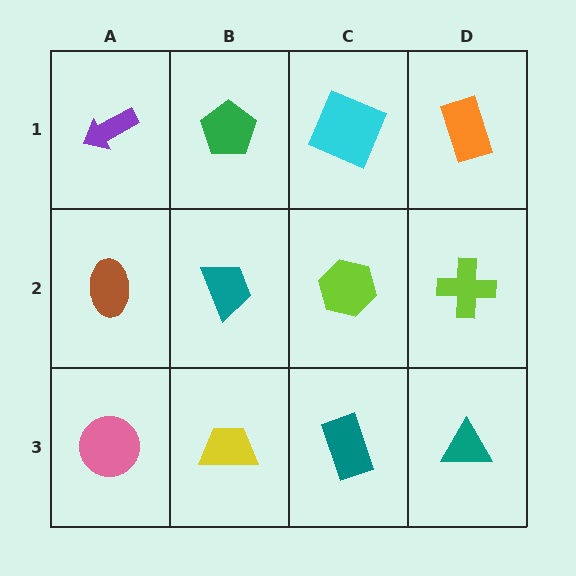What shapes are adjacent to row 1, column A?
A brown ellipse (row 2, column A), a green pentagon (row 1, column B).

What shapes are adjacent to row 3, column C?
A lime hexagon (row 2, column C), a yellow trapezoid (row 3, column B), a teal triangle (row 3, column D).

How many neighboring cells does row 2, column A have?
3.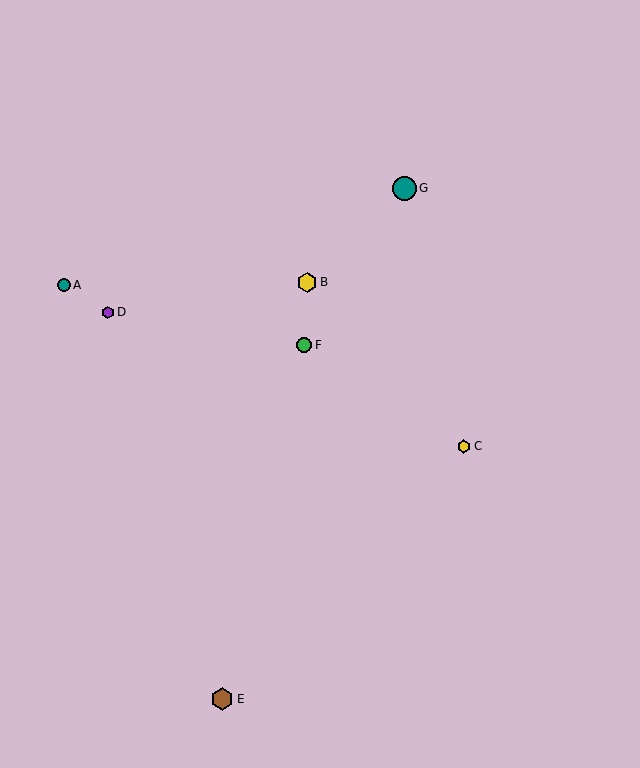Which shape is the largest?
The teal circle (labeled G) is the largest.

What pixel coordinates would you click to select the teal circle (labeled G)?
Click at (404, 188) to select the teal circle G.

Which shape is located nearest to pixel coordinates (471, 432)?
The yellow hexagon (labeled C) at (464, 446) is nearest to that location.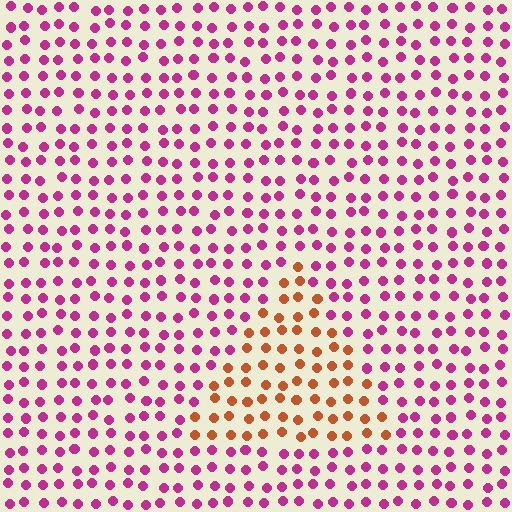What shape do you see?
I see a triangle.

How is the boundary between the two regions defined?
The boundary is defined purely by a slight shift in hue (about 59 degrees). Spacing, size, and orientation are identical on both sides.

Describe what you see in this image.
The image is filled with small magenta elements in a uniform arrangement. A triangle-shaped region is visible where the elements are tinted to a slightly different hue, forming a subtle color boundary.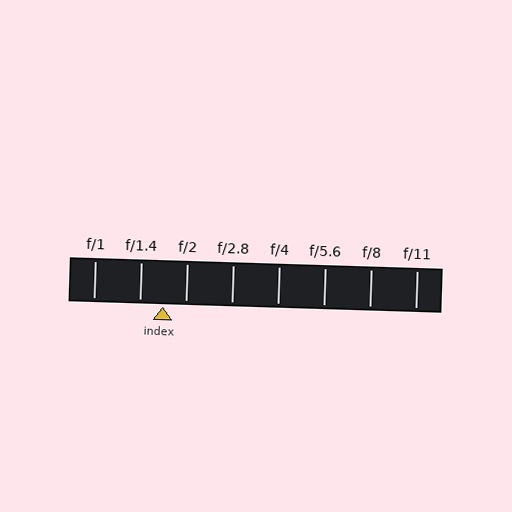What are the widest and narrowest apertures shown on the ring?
The widest aperture shown is f/1 and the narrowest is f/11.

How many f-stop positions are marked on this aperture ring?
There are 8 f-stop positions marked.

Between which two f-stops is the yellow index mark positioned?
The index mark is between f/1.4 and f/2.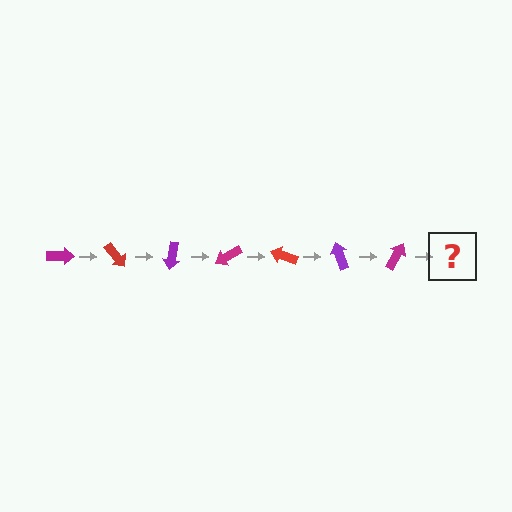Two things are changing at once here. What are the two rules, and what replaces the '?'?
The two rules are that it rotates 50 degrees each step and the color cycles through magenta, red, and purple. The '?' should be a red arrow, rotated 350 degrees from the start.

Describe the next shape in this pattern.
It should be a red arrow, rotated 350 degrees from the start.